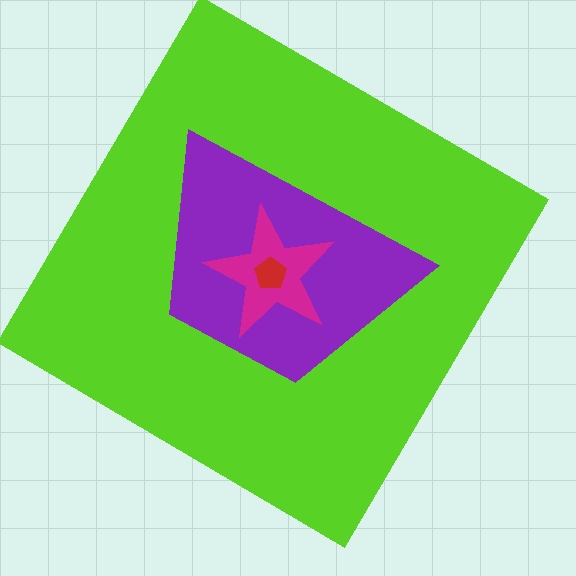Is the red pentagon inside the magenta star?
Yes.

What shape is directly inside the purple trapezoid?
The magenta star.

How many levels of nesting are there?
4.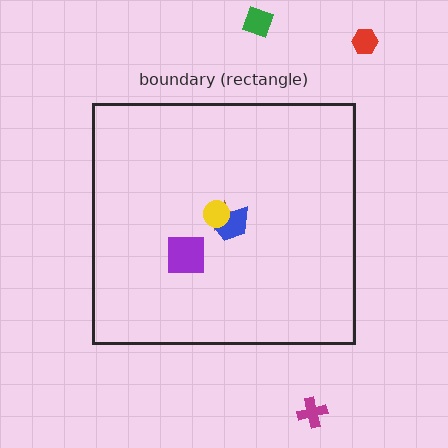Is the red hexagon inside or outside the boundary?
Outside.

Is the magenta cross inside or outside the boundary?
Outside.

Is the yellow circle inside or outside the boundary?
Inside.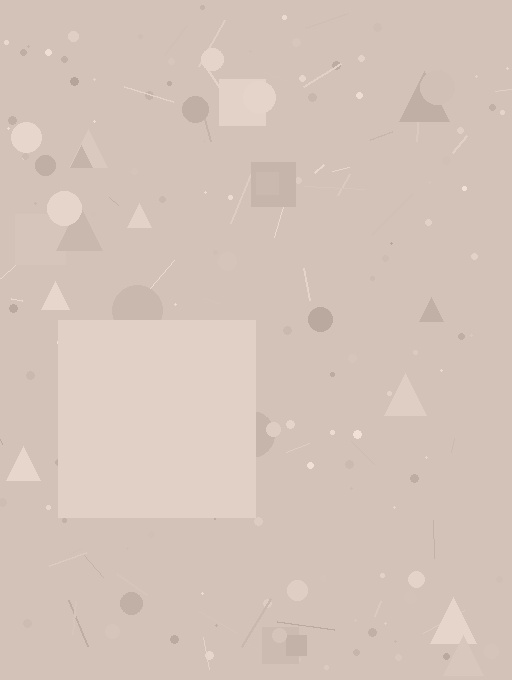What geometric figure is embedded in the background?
A square is embedded in the background.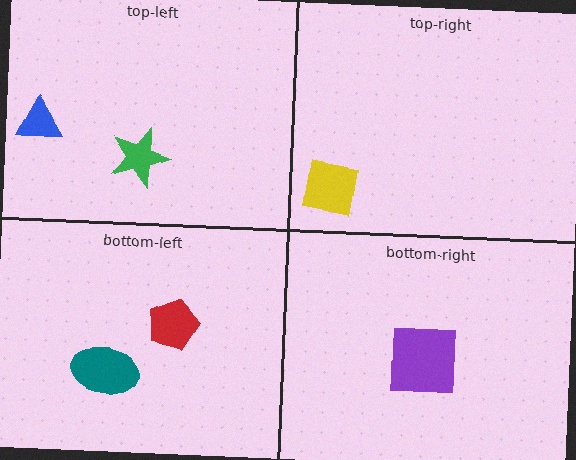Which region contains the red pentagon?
The bottom-left region.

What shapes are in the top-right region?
The yellow square.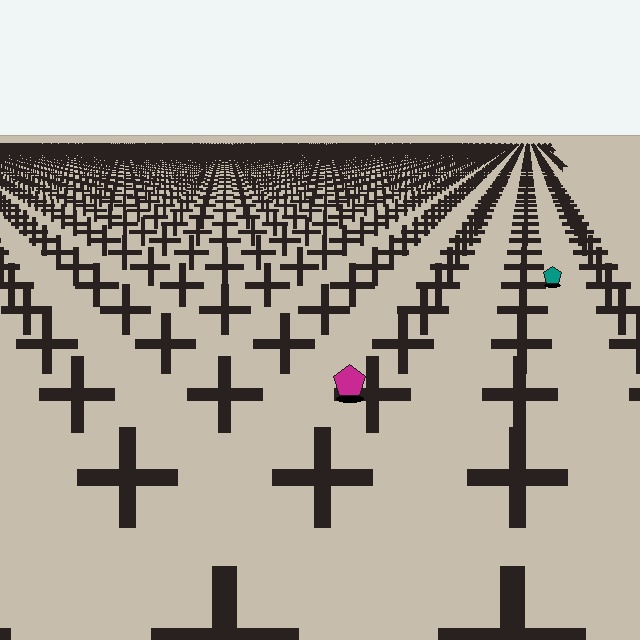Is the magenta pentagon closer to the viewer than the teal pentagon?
Yes. The magenta pentagon is closer — you can tell from the texture gradient: the ground texture is coarser near it.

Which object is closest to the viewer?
The magenta pentagon is closest. The texture marks near it are larger and more spread out.